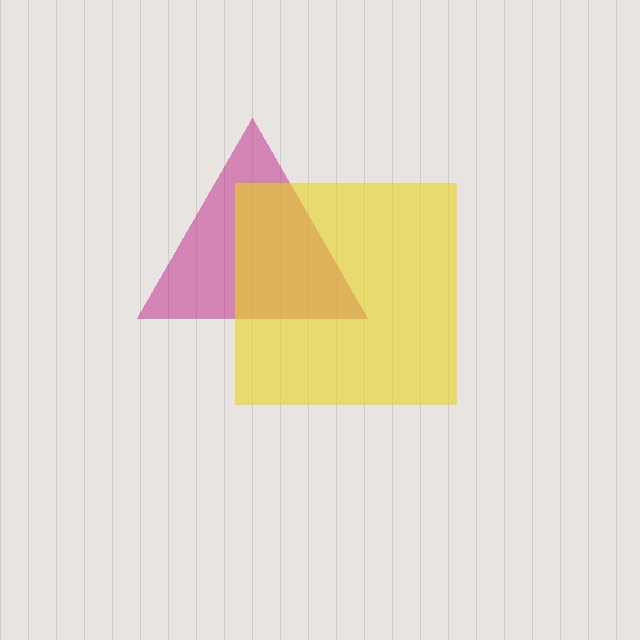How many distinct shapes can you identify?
There are 2 distinct shapes: a magenta triangle, a yellow square.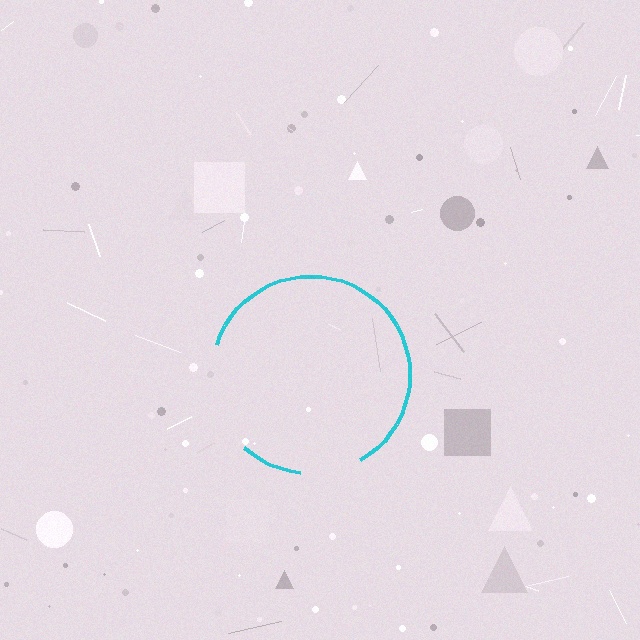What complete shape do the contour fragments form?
The contour fragments form a circle.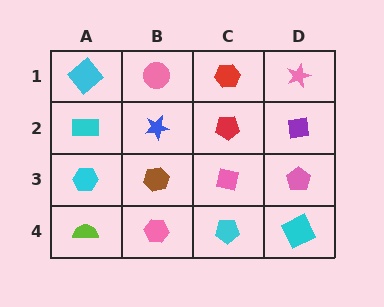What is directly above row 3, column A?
A cyan rectangle.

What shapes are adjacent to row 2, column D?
A pink star (row 1, column D), a pink pentagon (row 3, column D), a red pentagon (row 2, column C).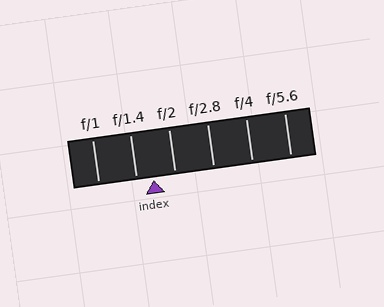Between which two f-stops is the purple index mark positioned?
The index mark is between f/1.4 and f/2.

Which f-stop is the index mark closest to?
The index mark is closest to f/1.4.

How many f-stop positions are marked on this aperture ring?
There are 6 f-stop positions marked.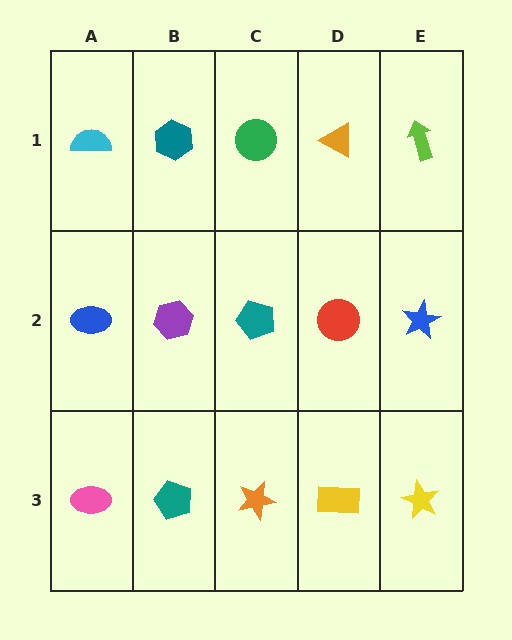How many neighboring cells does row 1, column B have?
3.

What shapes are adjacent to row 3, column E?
A blue star (row 2, column E), a yellow rectangle (row 3, column D).